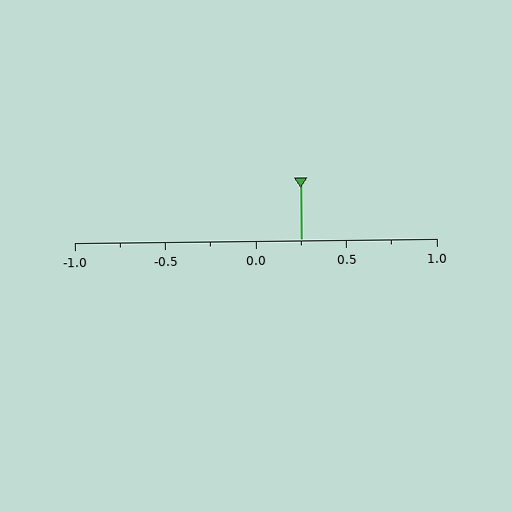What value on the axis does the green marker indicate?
The marker indicates approximately 0.25.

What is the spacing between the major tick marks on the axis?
The major ticks are spaced 0.5 apart.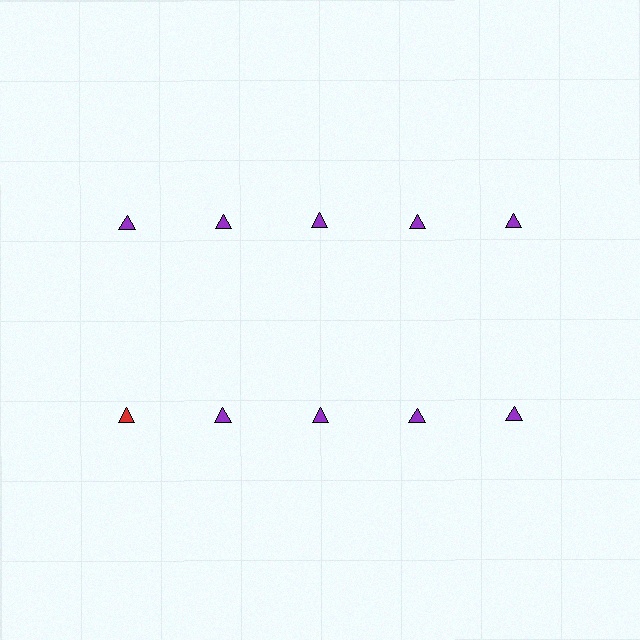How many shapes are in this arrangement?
There are 10 shapes arranged in a grid pattern.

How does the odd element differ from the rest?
It has a different color: red instead of purple.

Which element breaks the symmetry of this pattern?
The red triangle in the second row, leftmost column breaks the symmetry. All other shapes are purple triangles.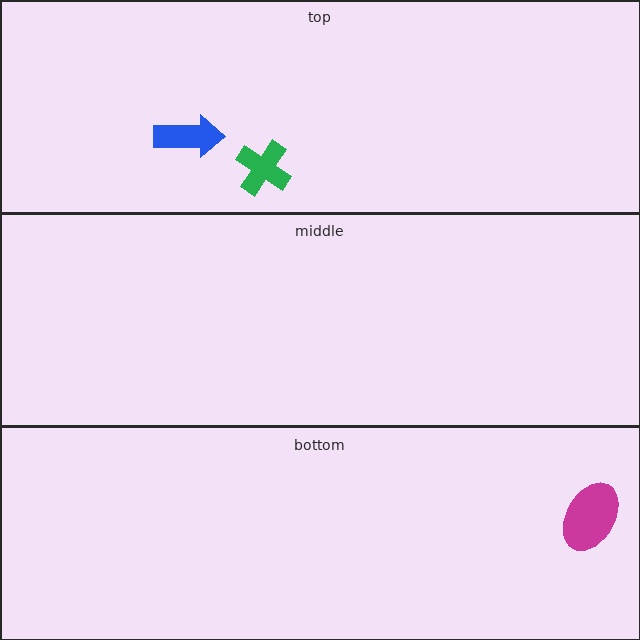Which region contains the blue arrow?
The top region.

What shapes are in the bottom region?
The magenta ellipse.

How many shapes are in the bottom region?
1.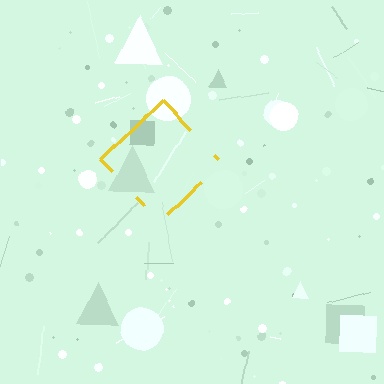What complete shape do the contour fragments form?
The contour fragments form a diamond.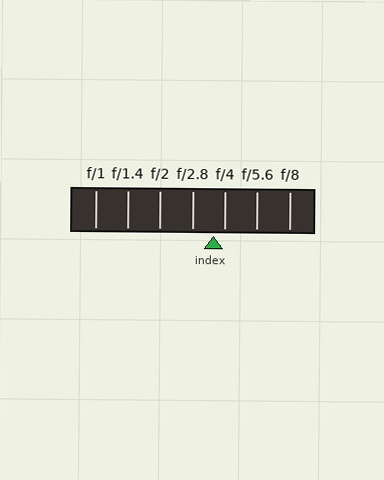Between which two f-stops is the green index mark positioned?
The index mark is between f/2.8 and f/4.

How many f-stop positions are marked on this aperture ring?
There are 7 f-stop positions marked.